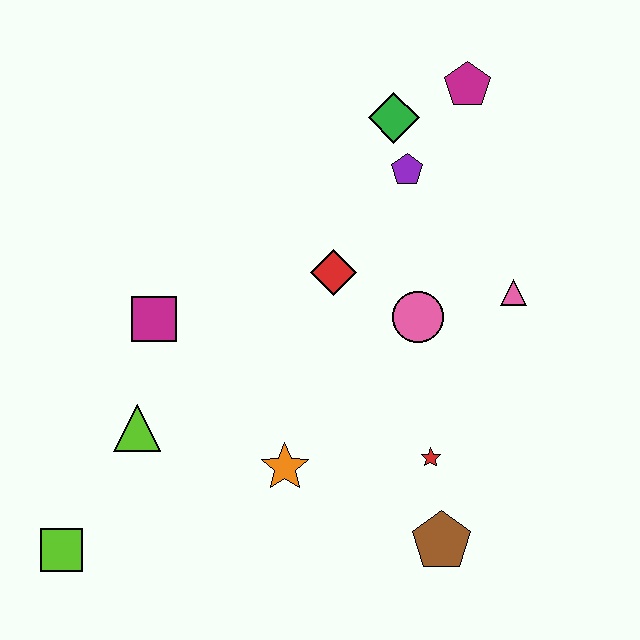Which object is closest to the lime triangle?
The magenta square is closest to the lime triangle.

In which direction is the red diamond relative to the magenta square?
The red diamond is to the right of the magenta square.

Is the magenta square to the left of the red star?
Yes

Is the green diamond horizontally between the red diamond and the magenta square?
No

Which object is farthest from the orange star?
The magenta pentagon is farthest from the orange star.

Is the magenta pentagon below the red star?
No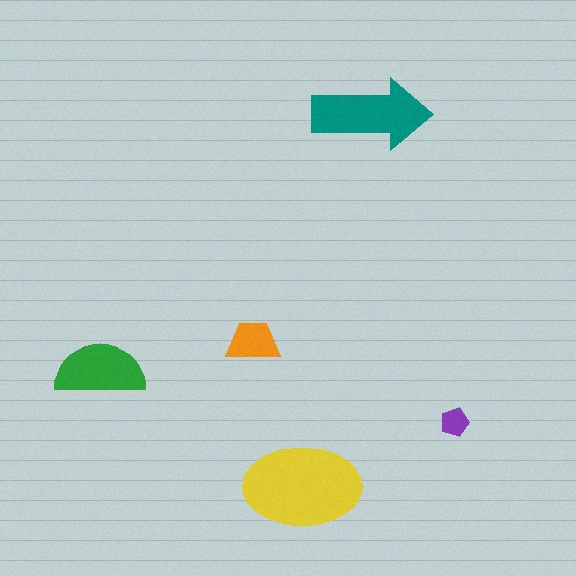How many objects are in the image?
There are 5 objects in the image.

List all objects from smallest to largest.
The purple pentagon, the orange trapezoid, the green semicircle, the teal arrow, the yellow ellipse.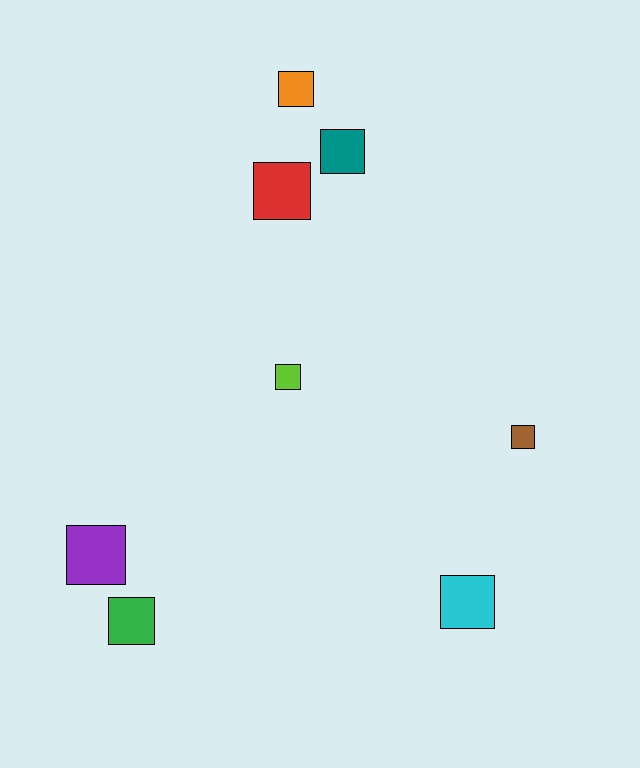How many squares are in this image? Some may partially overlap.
There are 8 squares.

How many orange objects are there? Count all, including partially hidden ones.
There is 1 orange object.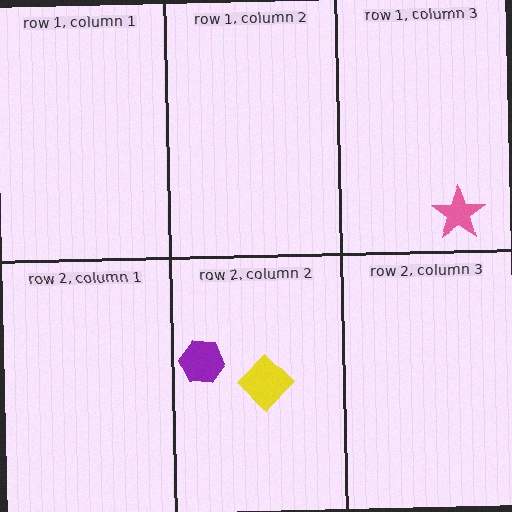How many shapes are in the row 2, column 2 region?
2.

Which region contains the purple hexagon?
The row 2, column 2 region.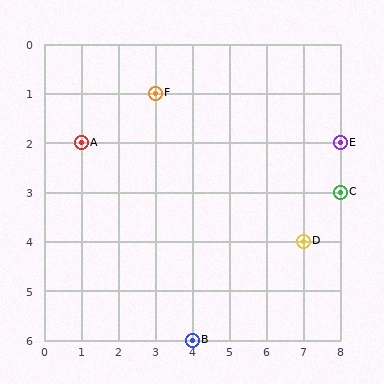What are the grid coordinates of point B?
Point B is at grid coordinates (4, 6).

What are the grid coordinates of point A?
Point A is at grid coordinates (1, 2).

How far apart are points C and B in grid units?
Points C and B are 4 columns and 3 rows apart (about 5.0 grid units diagonally).